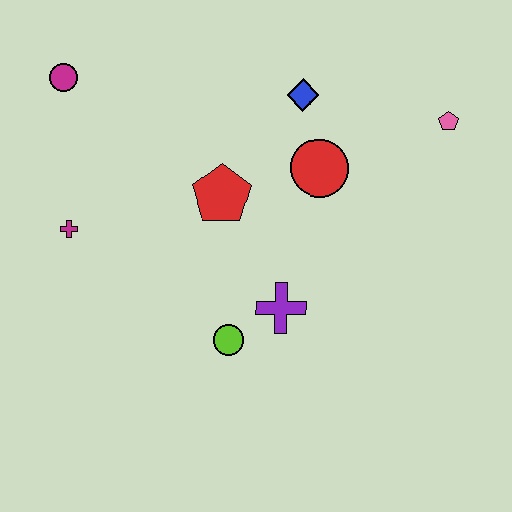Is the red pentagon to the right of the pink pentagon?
No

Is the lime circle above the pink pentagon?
No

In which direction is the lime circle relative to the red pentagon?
The lime circle is below the red pentagon.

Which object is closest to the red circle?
The blue diamond is closest to the red circle.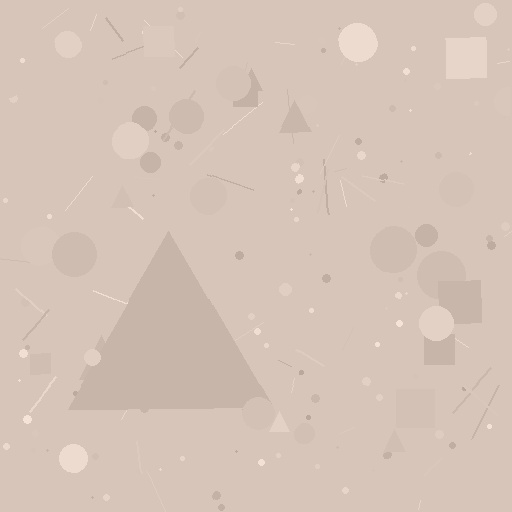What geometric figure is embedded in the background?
A triangle is embedded in the background.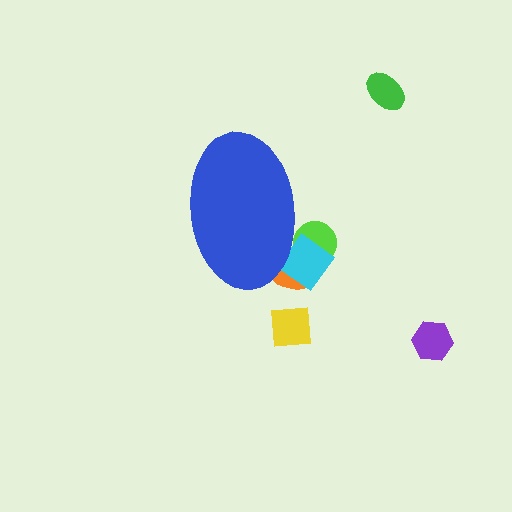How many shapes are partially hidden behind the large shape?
3 shapes are partially hidden.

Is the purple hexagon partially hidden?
No, the purple hexagon is fully visible.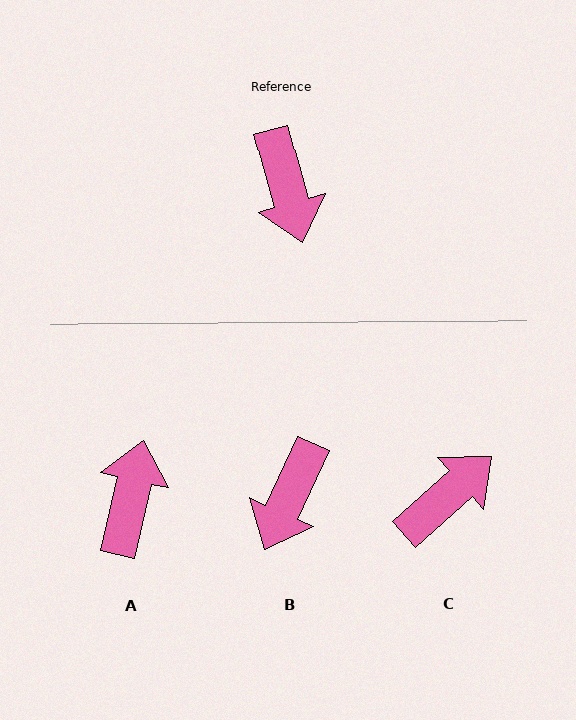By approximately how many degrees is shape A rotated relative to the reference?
Approximately 152 degrees counter-clockwise.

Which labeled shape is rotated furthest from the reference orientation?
A, about 152 degrees away.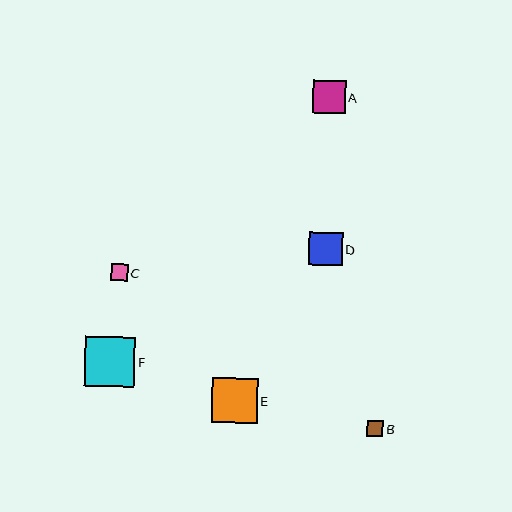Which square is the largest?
Square F is the largest with a size of approximately 50 pixels.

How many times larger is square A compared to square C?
Square A is approximately 1.9 times the size of square C.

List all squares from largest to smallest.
From largest to smallest: F, E, D, A, C, B.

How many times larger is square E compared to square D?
Square E is approximately 1.4 times the size of square D.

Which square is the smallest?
Square B is the smallest with a size of approximately 16 pixels.